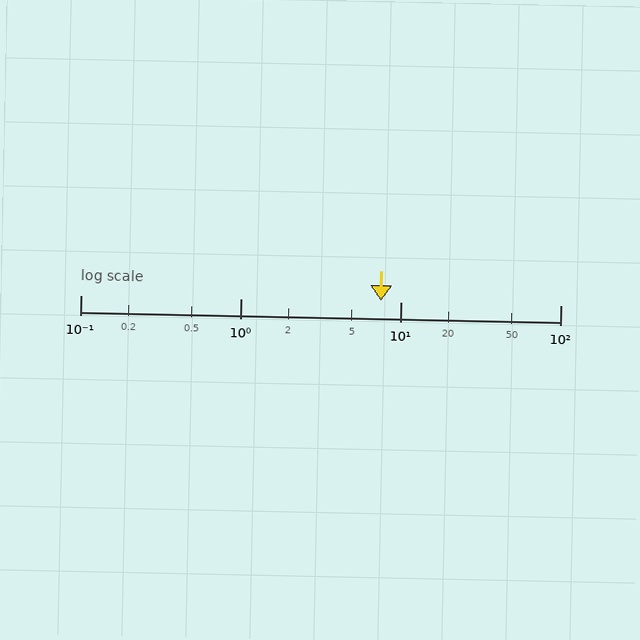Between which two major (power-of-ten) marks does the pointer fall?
The pointer is between 1 and 10.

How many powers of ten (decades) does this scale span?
The scale spans 3 decades, from 0.1 to 100.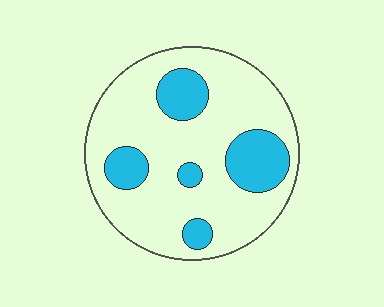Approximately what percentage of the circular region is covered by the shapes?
Approximately 25%.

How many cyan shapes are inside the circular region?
5.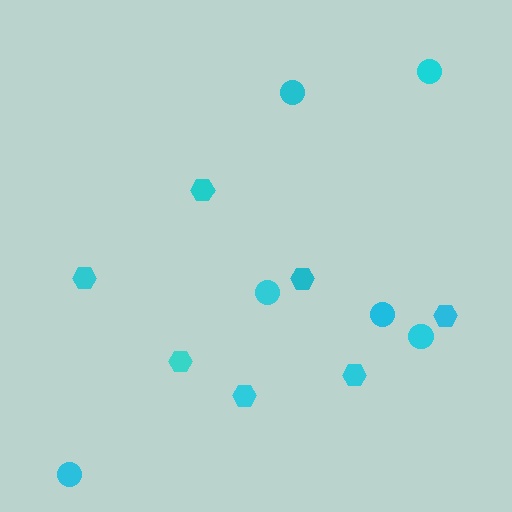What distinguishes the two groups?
There are 2 groups: one group of hexagons (7) and one group of circles (6).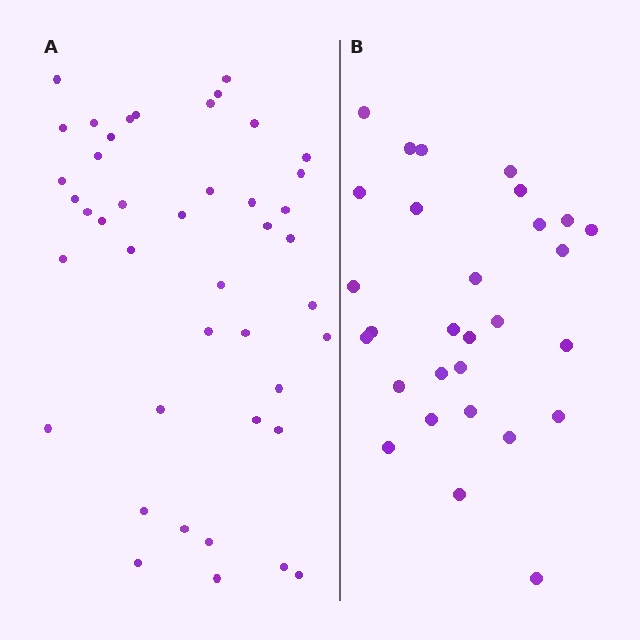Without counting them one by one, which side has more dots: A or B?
Region A (the left region) has more dots.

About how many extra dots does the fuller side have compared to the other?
Region A has approximately 15 more dots than region B.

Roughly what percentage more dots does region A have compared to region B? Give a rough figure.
About 50% more.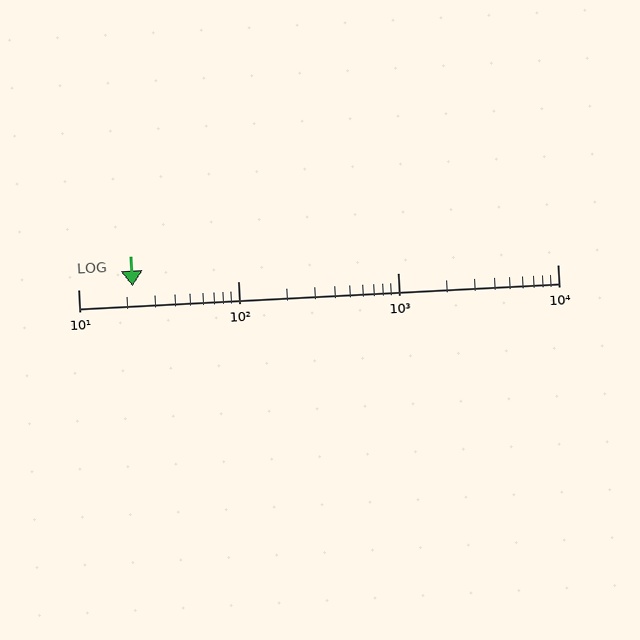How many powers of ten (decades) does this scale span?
The scale spans 3 decades, from 10 to 10000.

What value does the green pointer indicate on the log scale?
The pointer indicates approximately 22.